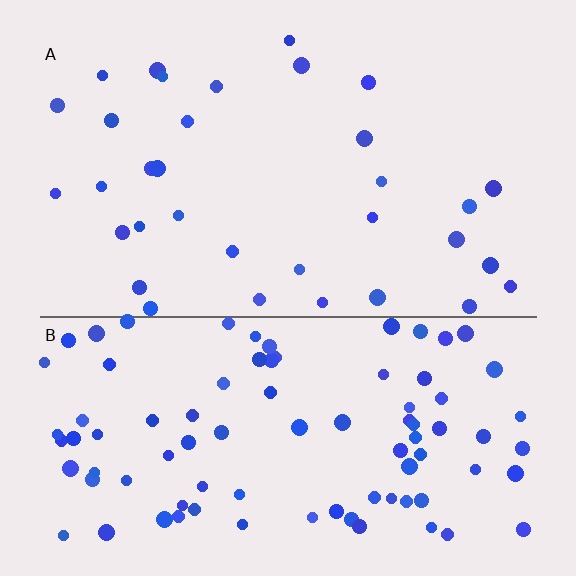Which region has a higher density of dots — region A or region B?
B (the bottom).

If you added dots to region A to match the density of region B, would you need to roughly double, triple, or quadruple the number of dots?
Approximately triple.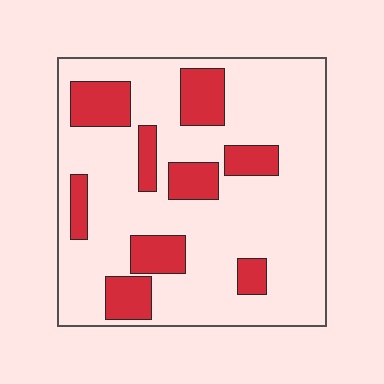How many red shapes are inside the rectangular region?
9.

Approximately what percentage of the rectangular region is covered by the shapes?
Approximately 25%.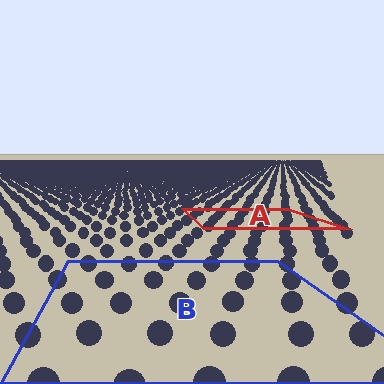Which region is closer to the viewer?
Region B is closer. The texture elements there are larger and more spread out.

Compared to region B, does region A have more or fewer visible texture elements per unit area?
Region A has more texture elements per unit area — they are packed more densely because it is farther away.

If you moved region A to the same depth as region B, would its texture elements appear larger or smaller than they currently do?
They would appear larger. At a closer depth, the same texture elements are projected at a bigger on-screen size.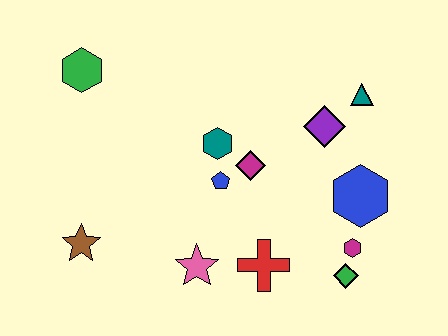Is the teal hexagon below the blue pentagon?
No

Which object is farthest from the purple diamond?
The brown star is farthest from the purple diamond.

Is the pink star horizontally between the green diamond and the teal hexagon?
No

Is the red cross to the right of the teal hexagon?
Yes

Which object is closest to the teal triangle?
The purple diamond is closest to the teal triangle.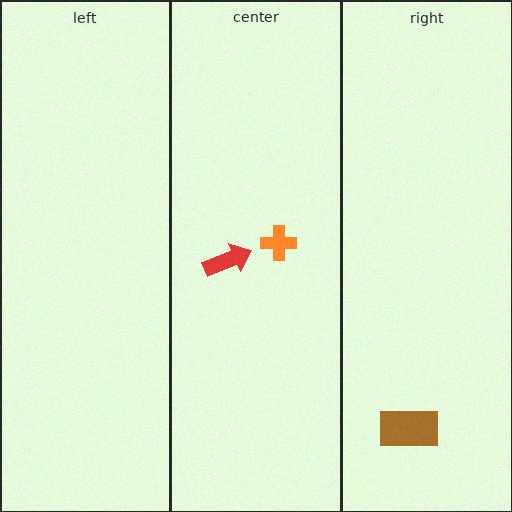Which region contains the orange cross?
The center region.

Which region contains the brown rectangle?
The right region.